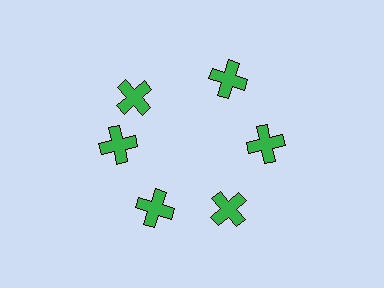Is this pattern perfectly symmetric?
No. The 6 green crosses are arranged in a ring, but one element near the 11 o'clock position is rotated out of alignment along the ring, breaking the 6-fold rotational symmetry.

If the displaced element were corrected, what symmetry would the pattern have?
It would have 6-fold rotational symmetry — the pattern would map onto itself every 60 degrees.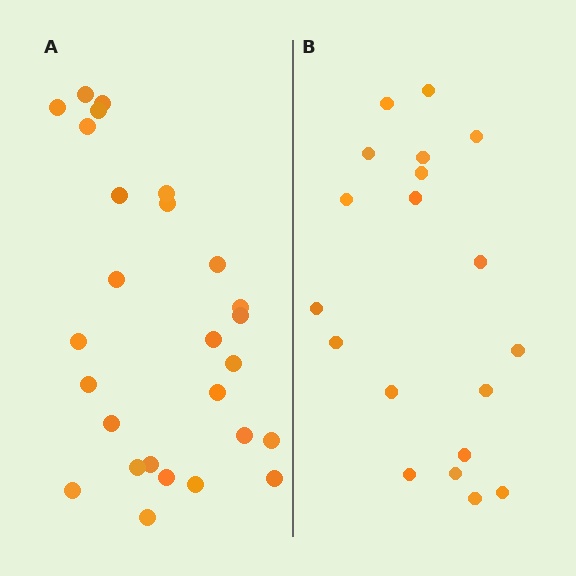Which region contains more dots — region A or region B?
Region A (the left region) has more dots.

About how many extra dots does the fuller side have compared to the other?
Region A has roughly 8 or so more dots than region B.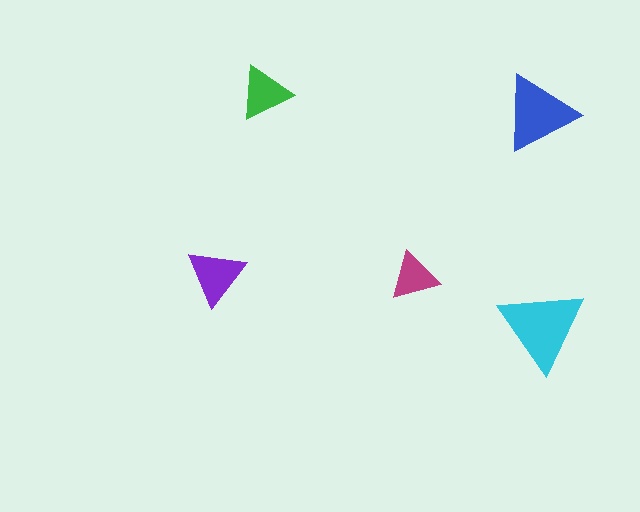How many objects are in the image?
There are 5 objects in the image.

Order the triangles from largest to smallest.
the cyan one, the blue one, the purple one, the green one, the magenta one.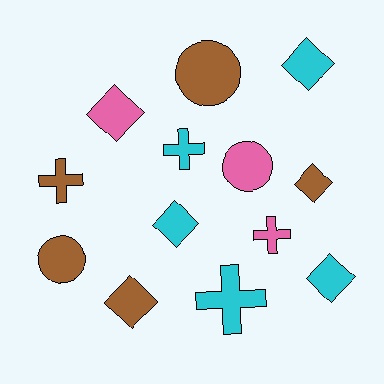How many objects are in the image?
There are 13 objects.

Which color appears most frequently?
Brown, with 5 objects.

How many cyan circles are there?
There are no cyan circles.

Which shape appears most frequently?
Diamond, with 6 objects.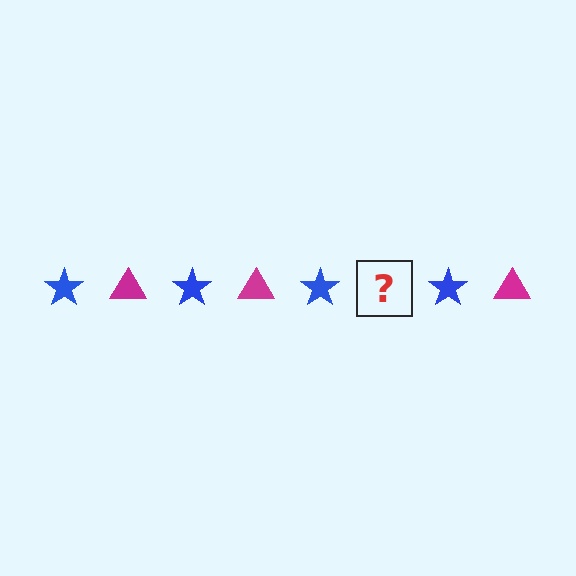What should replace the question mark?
The question mark should be replaced with a magenta triangle.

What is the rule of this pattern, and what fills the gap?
The rule is that the pattern alternates between blue star and magenta triangle. The gap should be filled with a magenta triangle.